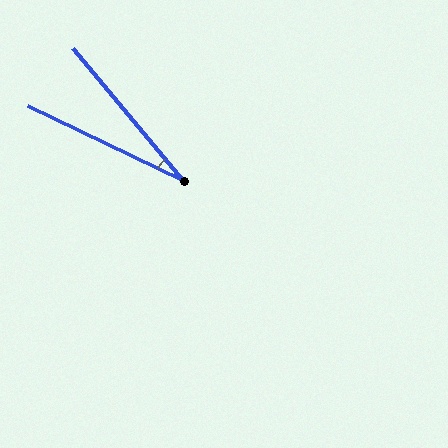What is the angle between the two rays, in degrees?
Approximately 24 degrees.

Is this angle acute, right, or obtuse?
It is acute.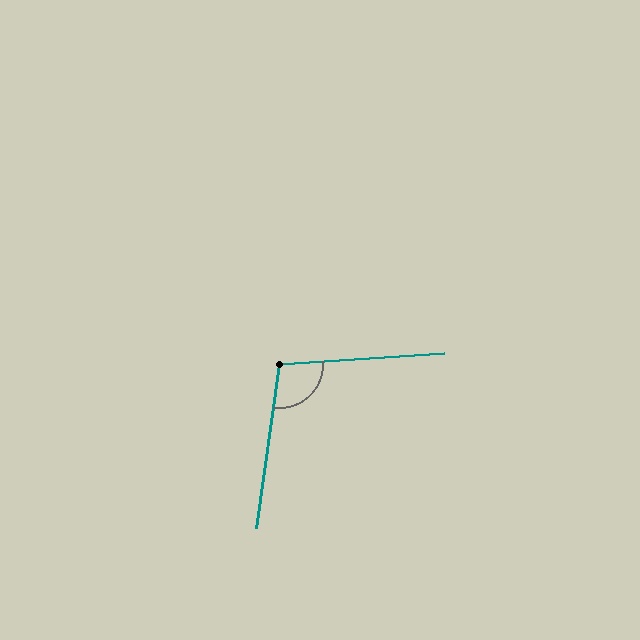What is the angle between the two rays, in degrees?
Approximately 102 degrees.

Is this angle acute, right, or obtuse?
It is obtuse.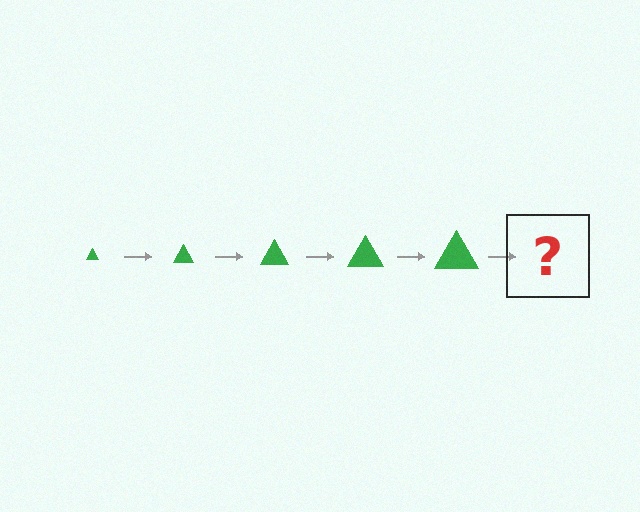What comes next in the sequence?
The next element should be a green triangle, larger than the previous one.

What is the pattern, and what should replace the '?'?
The pattern is that the triangle gets progressively larger each step. The '?' should be a green triangle, larger than the previous one.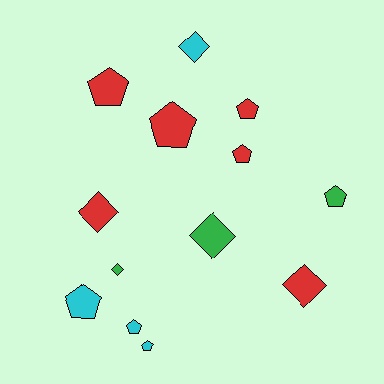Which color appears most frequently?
Red, with 6 objects.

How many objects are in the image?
There are 13 objects.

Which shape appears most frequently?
Pentagon, with 8 objects.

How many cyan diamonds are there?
There is 1 cyan diamond.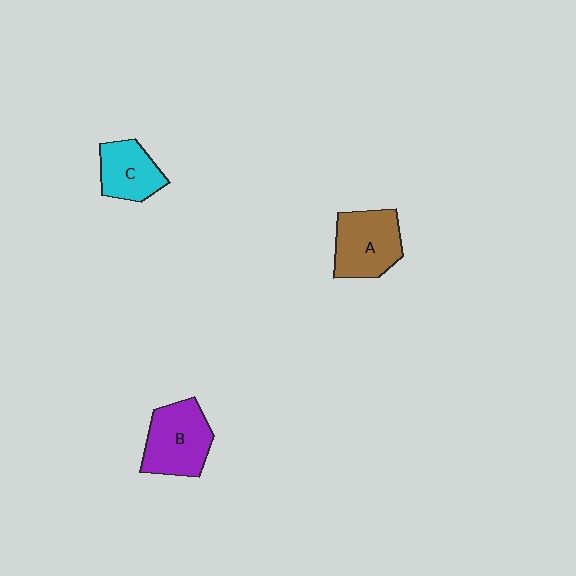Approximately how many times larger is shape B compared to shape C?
Approximately 1.4 times.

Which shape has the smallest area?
Shape C (cyan).